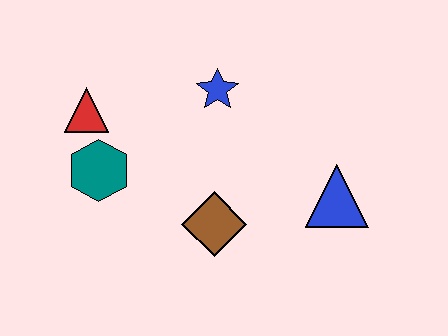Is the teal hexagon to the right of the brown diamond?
No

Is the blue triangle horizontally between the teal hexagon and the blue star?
No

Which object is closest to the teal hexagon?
The red triangle is closest to the teal hexagon.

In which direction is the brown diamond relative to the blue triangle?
The brown diamond is to the left of the blue triangle.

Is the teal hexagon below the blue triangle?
No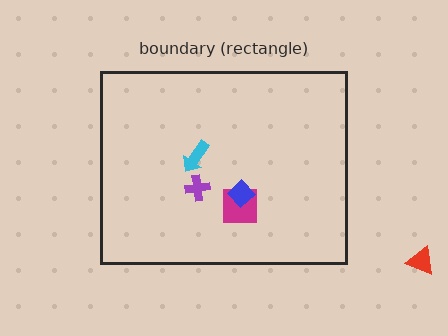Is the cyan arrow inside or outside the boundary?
Inside.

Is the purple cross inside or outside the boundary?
Inside.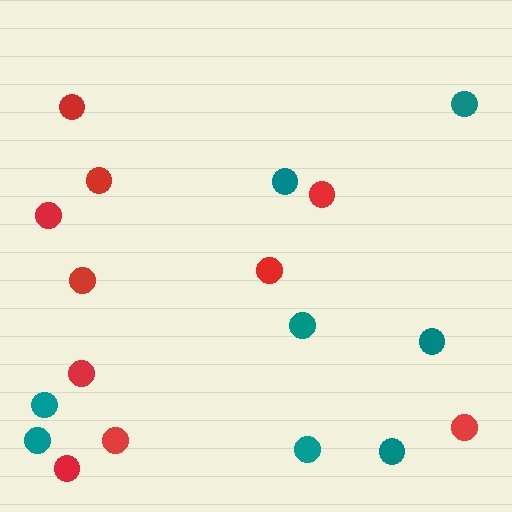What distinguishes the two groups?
There are 2 groups: one group of red circles (10) and one group of teal circles (8).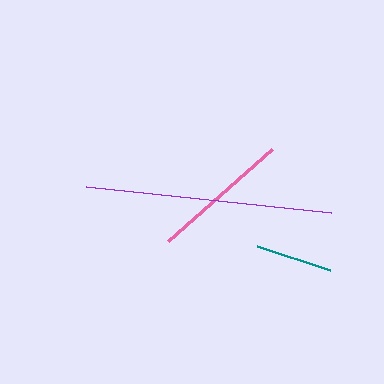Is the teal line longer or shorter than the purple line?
The purple line is longer than the teal line.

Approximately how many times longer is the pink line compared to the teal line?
The pink line is approximately 1.8 times the length of the teal line.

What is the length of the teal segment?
The teal segment is approximately 76 pixels long.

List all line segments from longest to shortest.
From longest to shortest: purple, pink, teal.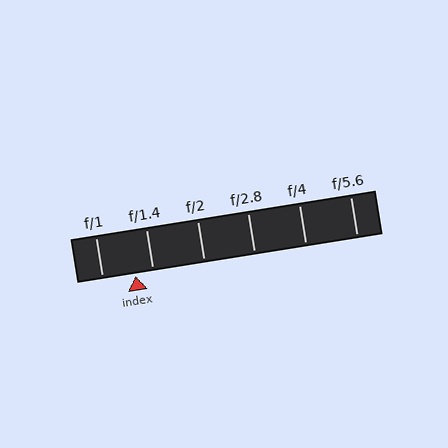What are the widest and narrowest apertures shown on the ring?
The widest aperture shown is f/1 and the narrowest is f/5.6.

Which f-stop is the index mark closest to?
The index mark is closest to f/1.4.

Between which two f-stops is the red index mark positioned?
The index mark is between f/1 and f/1.4.